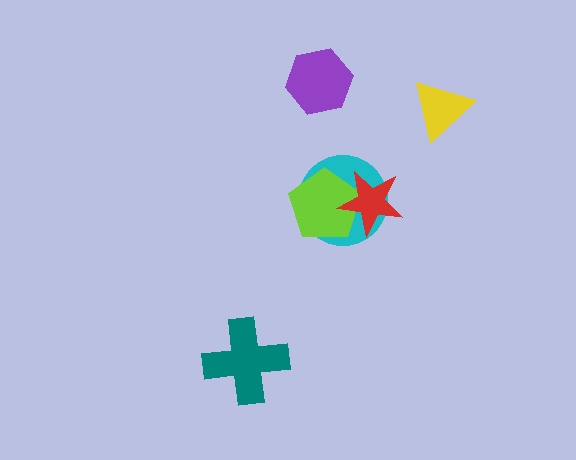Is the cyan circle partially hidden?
Yes, it is partially covered by another shape.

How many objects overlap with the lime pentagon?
2 objects overlap with the lime pentagon.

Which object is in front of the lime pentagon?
The red star is in front of the lime pentagon.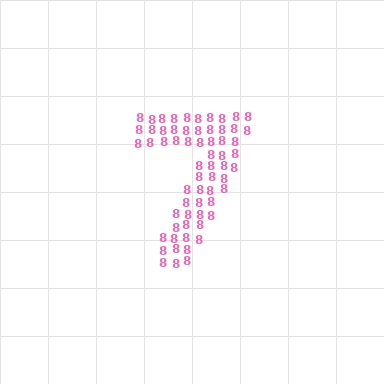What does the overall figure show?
The overall figure shows the digit 7.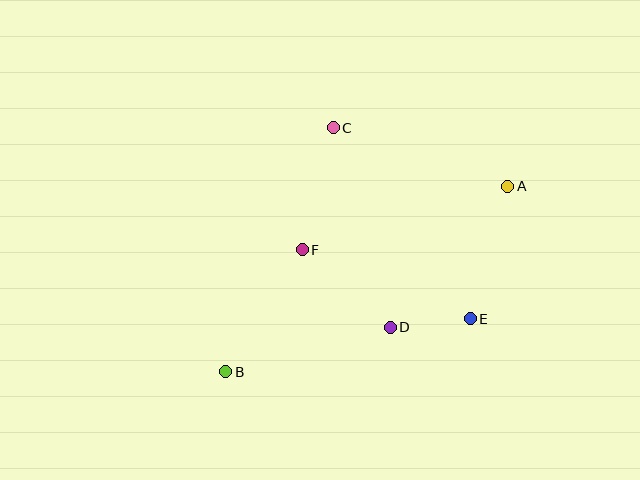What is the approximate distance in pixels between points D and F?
The distance between D and F is approximately 117 pixels.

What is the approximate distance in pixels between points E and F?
The distance between E and F is approximately 182 pixels.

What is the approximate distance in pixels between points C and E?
The distance between C and E is approximately 235 pixels.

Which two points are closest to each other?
Points D and E are closest to each other.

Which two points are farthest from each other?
Points A and B are farthest from each other.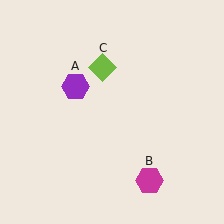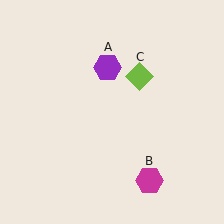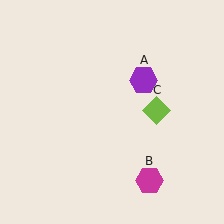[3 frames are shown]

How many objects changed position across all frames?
2 objects changed position: purple hexagon (object A), lime diamond (object C).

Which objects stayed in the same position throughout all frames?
Magenta hexagon (object B) remained stationary.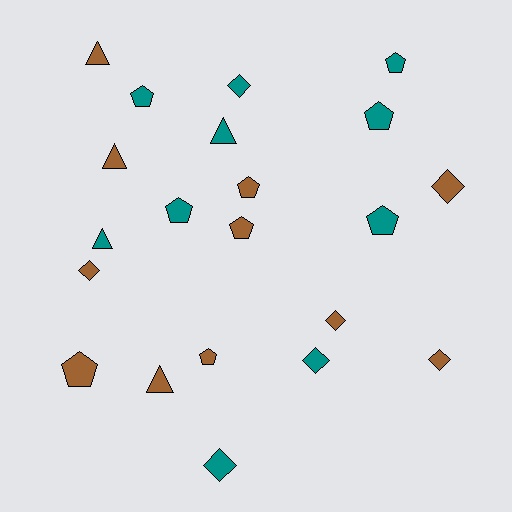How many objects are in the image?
There are 21 objects.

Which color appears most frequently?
Brown, with 11 objects.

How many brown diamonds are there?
There are 4 brown diamonds.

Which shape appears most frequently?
Pentagon, with 9 objects.